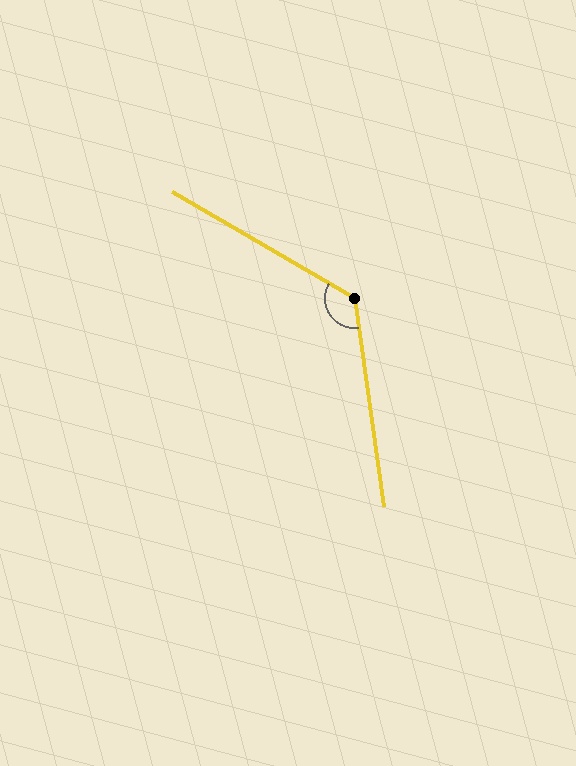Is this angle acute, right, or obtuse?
It is obtuse.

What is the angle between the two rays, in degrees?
Approximately 128 degrees.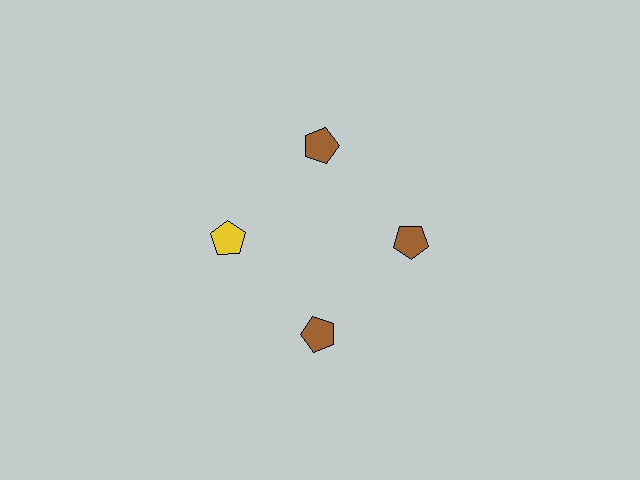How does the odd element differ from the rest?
It has a different color: yellow instead of brown.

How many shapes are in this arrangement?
There are 4 shapes arranged in a ring pattern.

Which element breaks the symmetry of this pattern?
The yellow pentagon at roughly the 9 o'clock position breaks the symmetry. All other shapes are brown pentagons.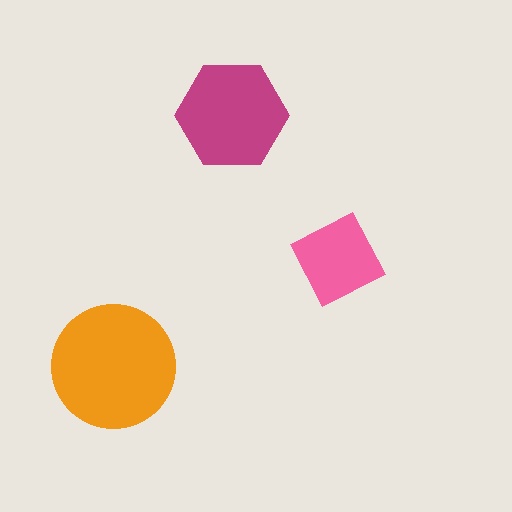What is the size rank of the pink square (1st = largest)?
3rd.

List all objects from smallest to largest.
The pink square, the magenta hexagon, the orange circle.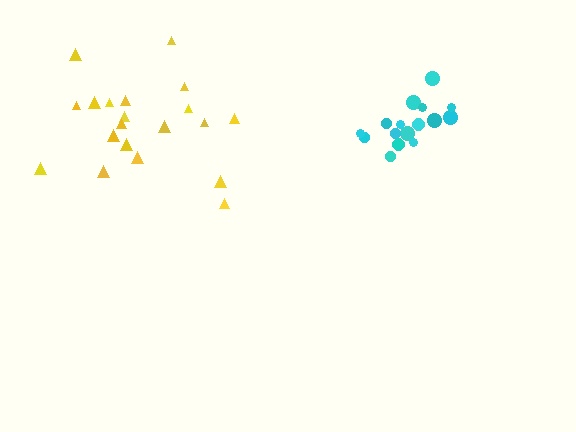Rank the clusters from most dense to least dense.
cyan, yellow.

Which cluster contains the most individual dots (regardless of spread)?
Yellow (20).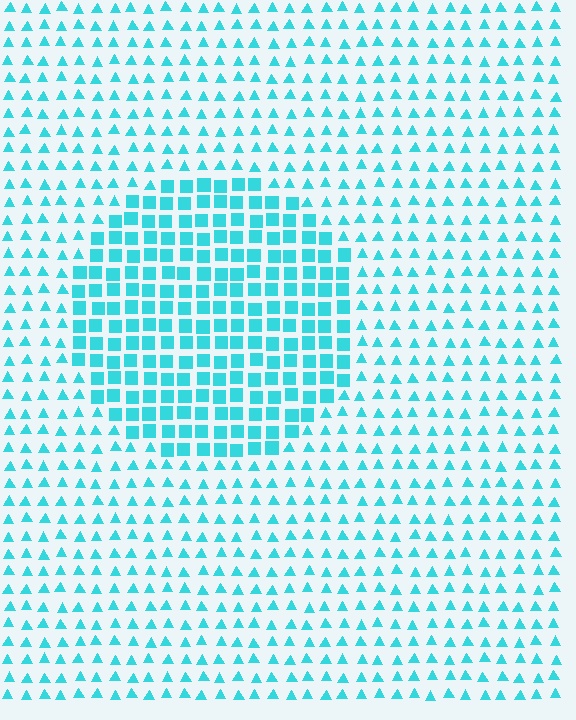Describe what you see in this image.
The image is filled with small cyan elements arranged in a uniform grid. A circle-shaped region contains squares, while the surrounding area contains triangles. The boundary is defined purely by the change in element shape.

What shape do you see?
I see a circle.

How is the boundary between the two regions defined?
The boundary is defined by a change in element shape: squares inside vs. triangles outside. All elements share the same color and spacing.